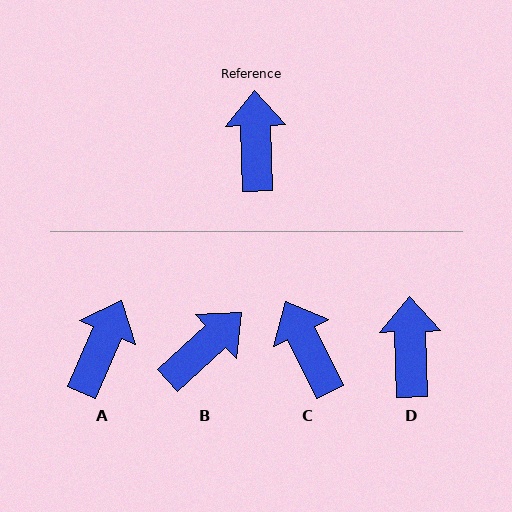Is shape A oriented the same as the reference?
No, it is off by about 25 degrees.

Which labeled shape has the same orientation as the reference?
D.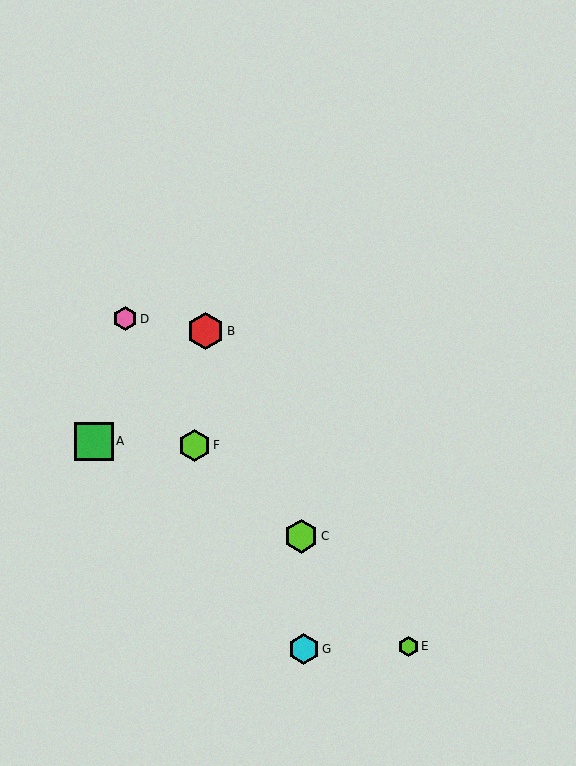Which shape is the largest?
The green square (labeled A) is the largest.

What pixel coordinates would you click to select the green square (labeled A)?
Click at (94, 441) to select the green square A.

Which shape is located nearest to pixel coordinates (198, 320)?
The red hexagon (labeled B) at (205, 331) is nearest to that location.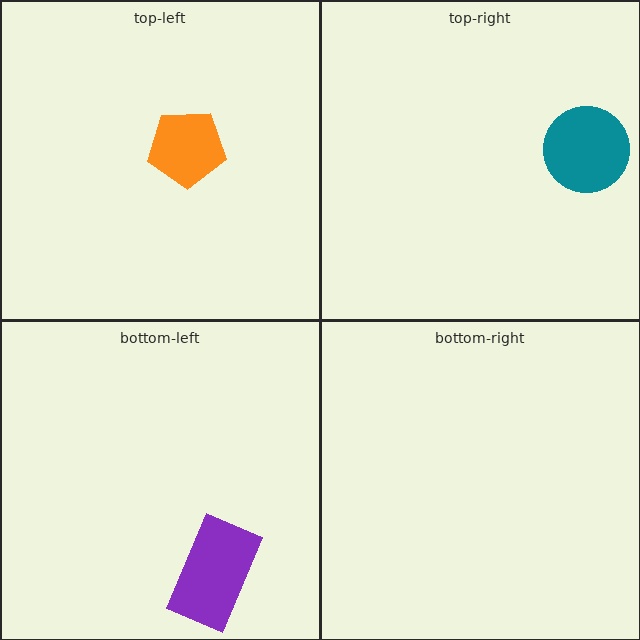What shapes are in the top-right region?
The teal circle.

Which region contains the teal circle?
The top-right region.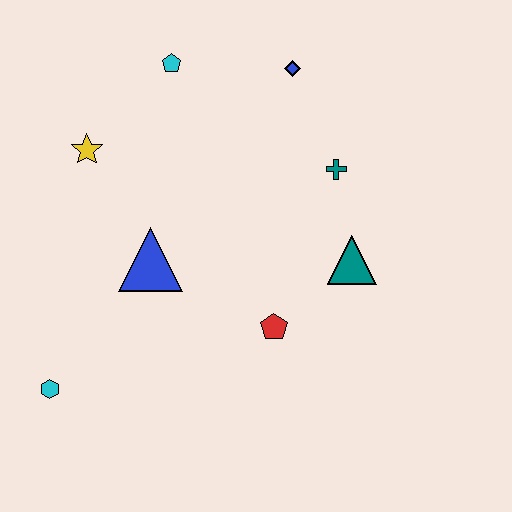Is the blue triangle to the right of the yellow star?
Yes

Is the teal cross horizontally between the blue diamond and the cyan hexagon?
No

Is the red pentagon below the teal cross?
Yes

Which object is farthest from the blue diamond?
The cyan hexagon is farthest from the blue diamond.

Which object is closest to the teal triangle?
The teal cross is closest to the teal triangle.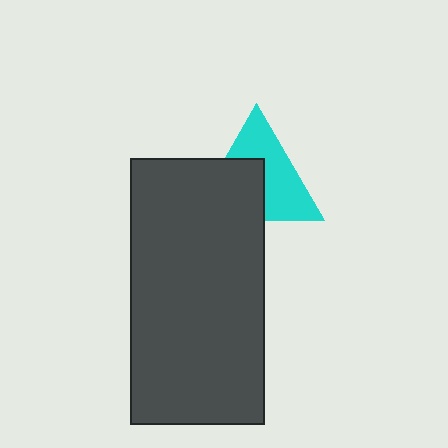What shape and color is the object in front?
The object in front is a dark gray rectangle.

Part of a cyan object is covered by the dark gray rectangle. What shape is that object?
It is a triangle.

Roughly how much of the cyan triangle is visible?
About half of it is visible (roughly 54%).